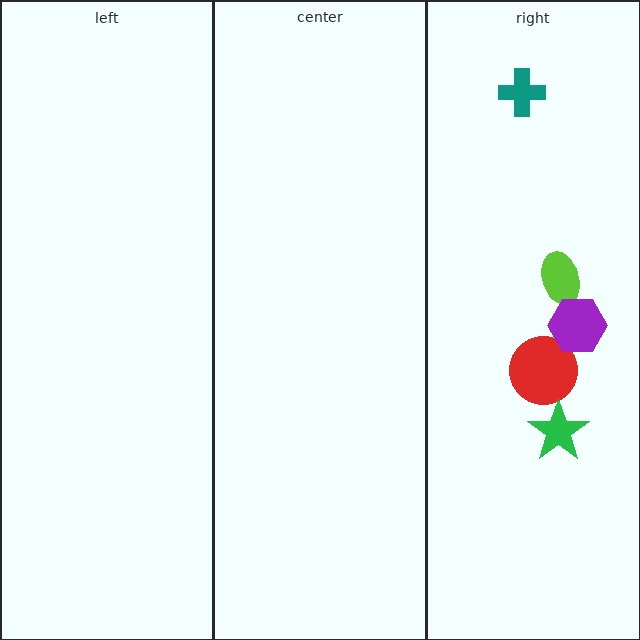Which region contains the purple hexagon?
The right region.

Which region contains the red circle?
The right region.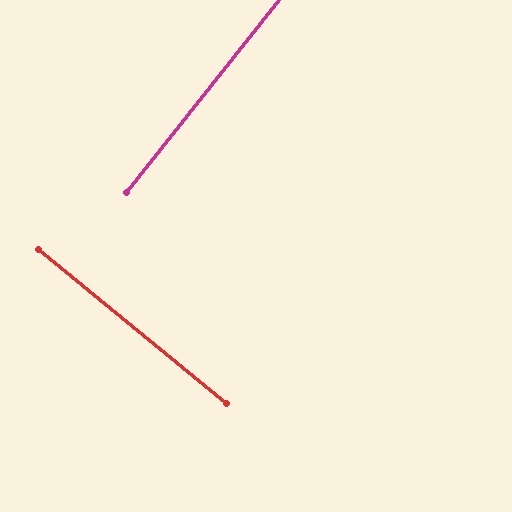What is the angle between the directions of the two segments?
Approximately 89 degrees.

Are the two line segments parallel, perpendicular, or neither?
Perpendicular — they meet at approximately 89°.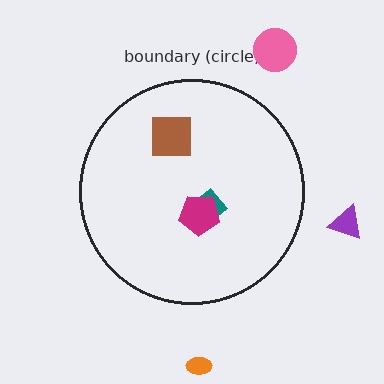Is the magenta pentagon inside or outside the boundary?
Inside.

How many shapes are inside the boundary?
3 inside, 3 outside.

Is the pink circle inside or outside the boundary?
Outside.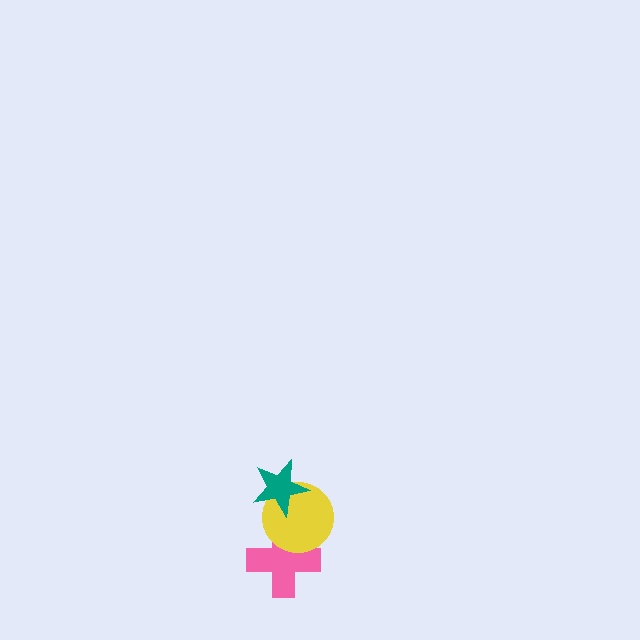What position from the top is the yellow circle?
The yellow circle is 2nd from the top.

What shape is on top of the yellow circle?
The teal star is on top of the yellow circle.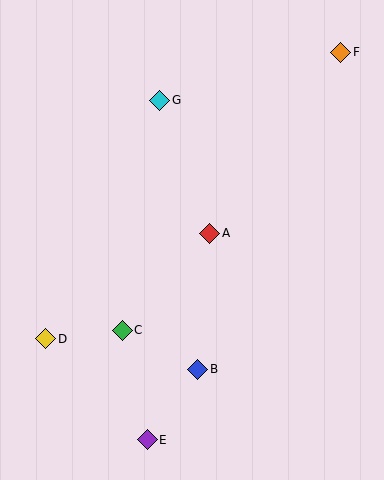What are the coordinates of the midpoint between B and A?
The midpoint between B and A is at (204, 301).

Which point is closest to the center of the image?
Point A at (210, 233) is closest to the center.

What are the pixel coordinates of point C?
Point C is at (122, 330).